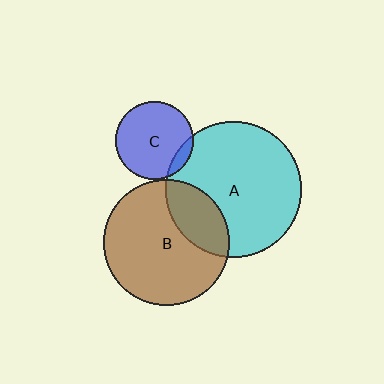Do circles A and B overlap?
Yes.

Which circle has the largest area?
Circle A (cyan).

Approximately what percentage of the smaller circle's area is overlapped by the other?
Approximately 25%.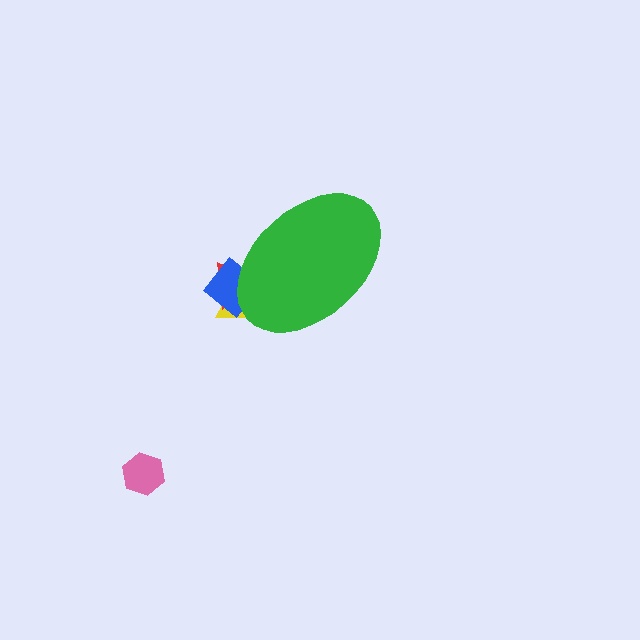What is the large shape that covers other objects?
A green ellipse.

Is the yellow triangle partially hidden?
Yes, the yellow triangle is partially hidden behind the green ellipse.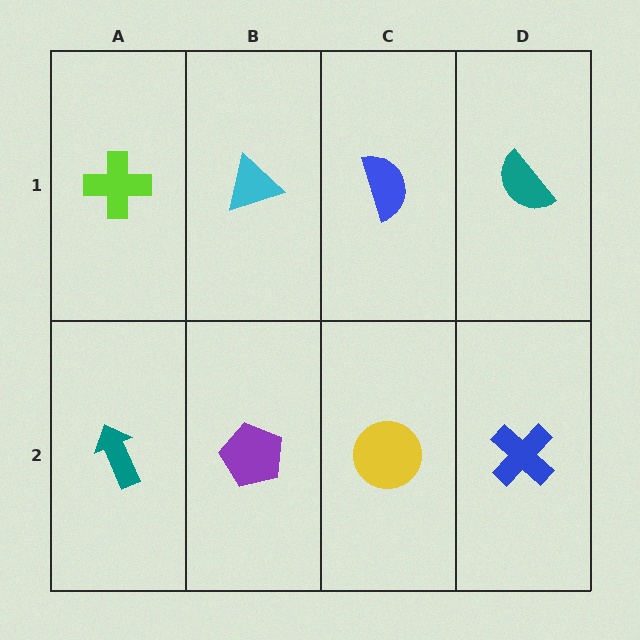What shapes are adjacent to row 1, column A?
A teal arrow (row 2, column A), a cyan triangle (row 1, column B).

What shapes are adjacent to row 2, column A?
A lime cross (row 1, column A), a purple pentagon (row 2, column B).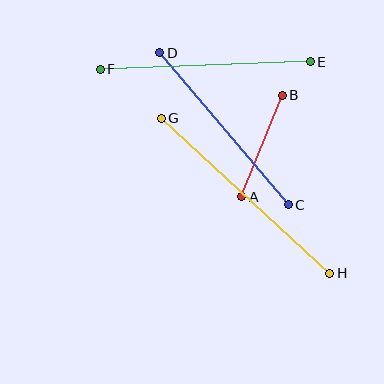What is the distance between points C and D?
The distance is approximately 199 pixels.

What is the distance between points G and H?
The distance is approximately 229 pixels.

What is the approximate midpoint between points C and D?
The midpoint is at approximately (224, 129) pixels.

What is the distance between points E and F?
The distance is approximately 210 pixels.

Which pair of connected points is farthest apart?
Points G and H are farthest apart.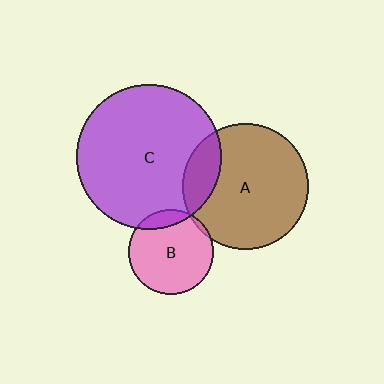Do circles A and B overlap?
Yes.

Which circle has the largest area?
Circle C (purple).